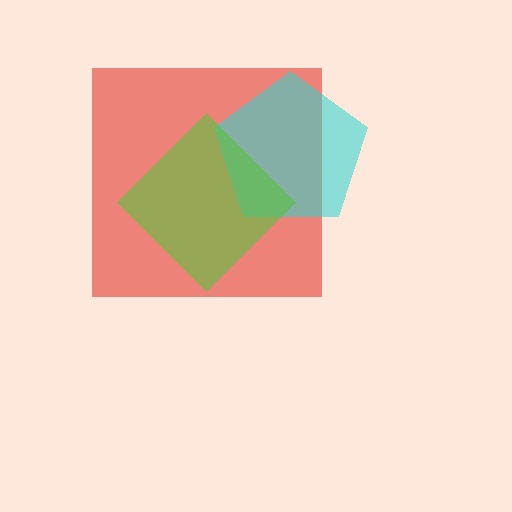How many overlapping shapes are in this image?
There are 3 overlapping shapes in the image.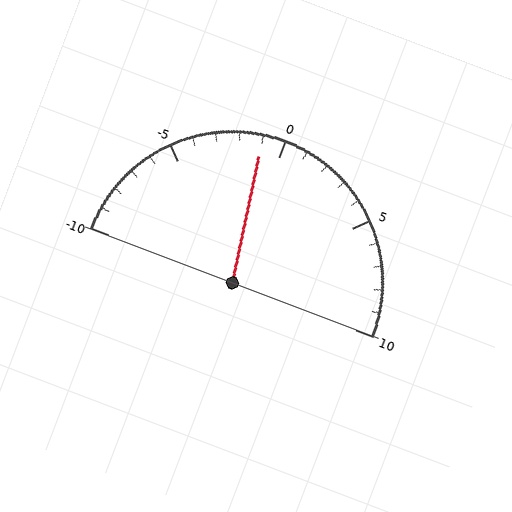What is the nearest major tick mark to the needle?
The nearest major tick mark is 0.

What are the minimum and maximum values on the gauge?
The gauge ranges from -10 to 10.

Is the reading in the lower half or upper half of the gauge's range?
The reading is in the lower half of the range (-10 to 10).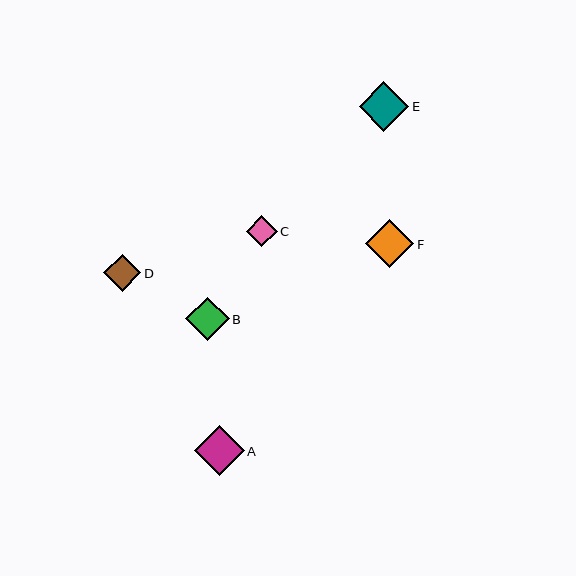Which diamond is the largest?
Diamond E is the largest with a size of approximately 50 pixels.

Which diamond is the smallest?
Diamond C is the smallest with a size of approximately 31 pixels.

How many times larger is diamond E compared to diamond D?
Diamond E is approximately 1.3 times the size of diamond D.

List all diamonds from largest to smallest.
From largest to smallest: E, A, F, B, D, C.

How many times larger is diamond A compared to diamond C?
Diamond A is approximately 1.6 times the size of diamond C.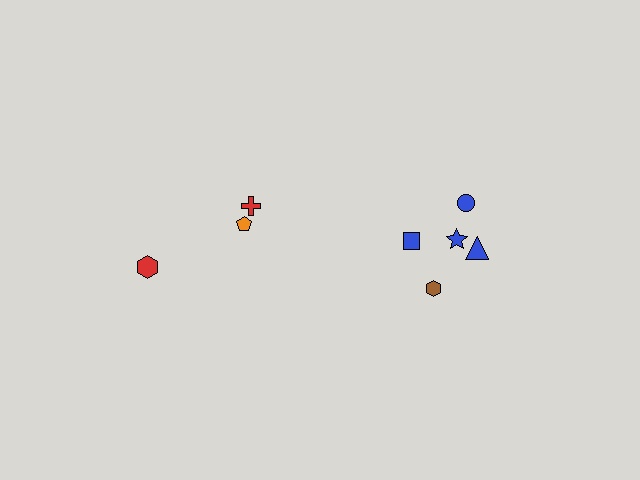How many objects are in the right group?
There are 5 objects.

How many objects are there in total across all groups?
There are 8 objects.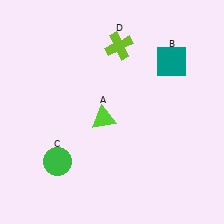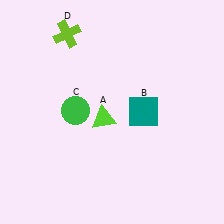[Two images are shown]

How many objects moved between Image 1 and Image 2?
3 objects moved between the two images.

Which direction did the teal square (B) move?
The teal square (B) moved down.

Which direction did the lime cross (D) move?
The lime cross (D) moved left.